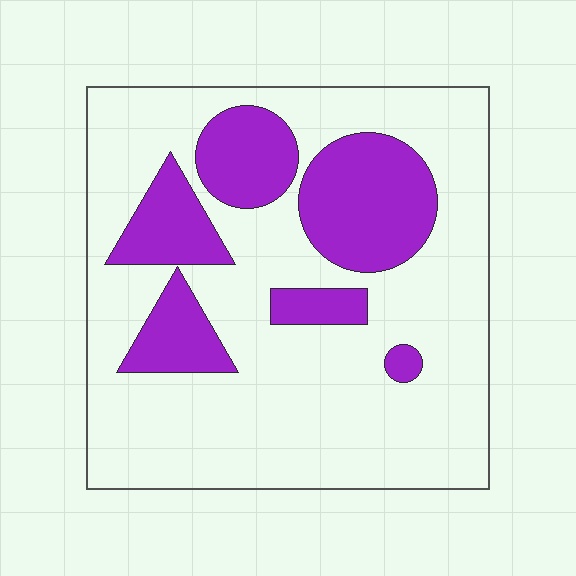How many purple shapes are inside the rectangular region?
6.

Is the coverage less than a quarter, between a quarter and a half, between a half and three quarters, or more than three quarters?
Between a quarter and a half.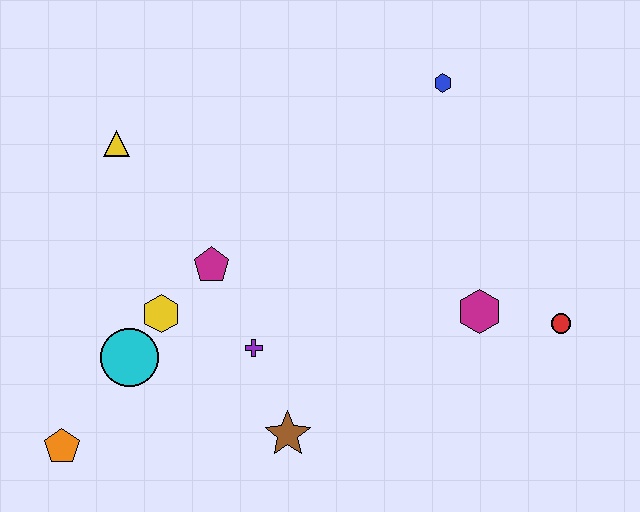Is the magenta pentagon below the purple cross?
No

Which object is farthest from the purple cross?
The blue hexagon is farthest from the purple cross.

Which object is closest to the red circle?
The magenta hexagon is closest to the red circle.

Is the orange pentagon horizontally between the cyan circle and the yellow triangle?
No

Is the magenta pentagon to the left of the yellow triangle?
No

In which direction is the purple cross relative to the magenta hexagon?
The purple cross is to the left of the magenta hexagon.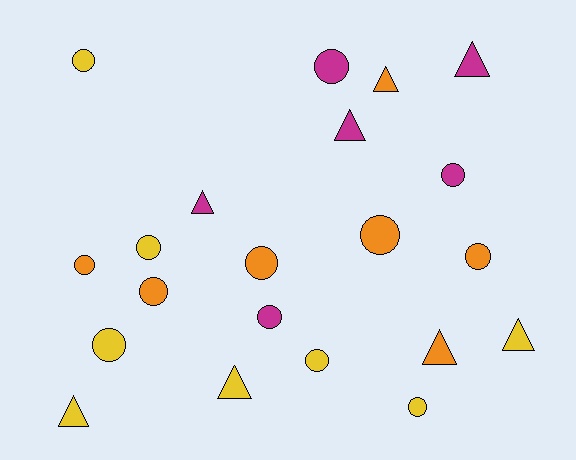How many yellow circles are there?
There are 5 yellow circles.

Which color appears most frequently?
Yellow, with 8 objects.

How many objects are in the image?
There are 21 objects.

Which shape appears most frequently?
Circle, with 13 objects.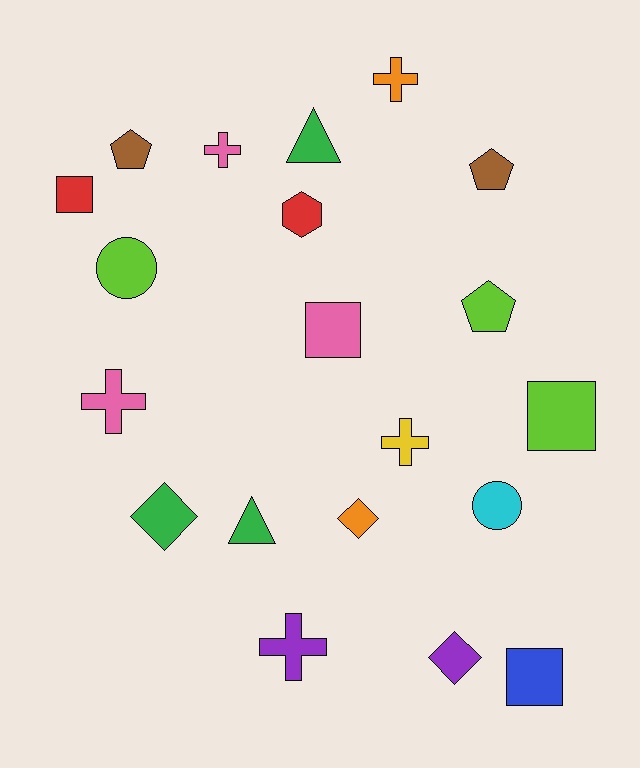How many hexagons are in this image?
There is 1 hexagon.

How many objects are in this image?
There are 20 objects.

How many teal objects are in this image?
There are no teal objects.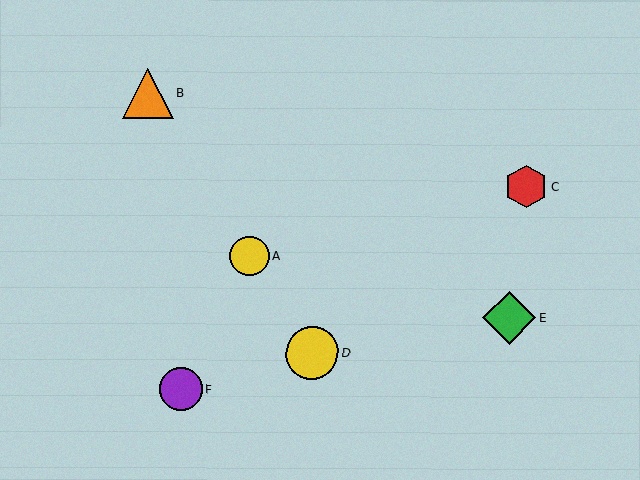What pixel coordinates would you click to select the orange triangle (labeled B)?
Click at (147, 94) to select the orange triangle B.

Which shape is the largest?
The green diamond (labeled E) is the largest.